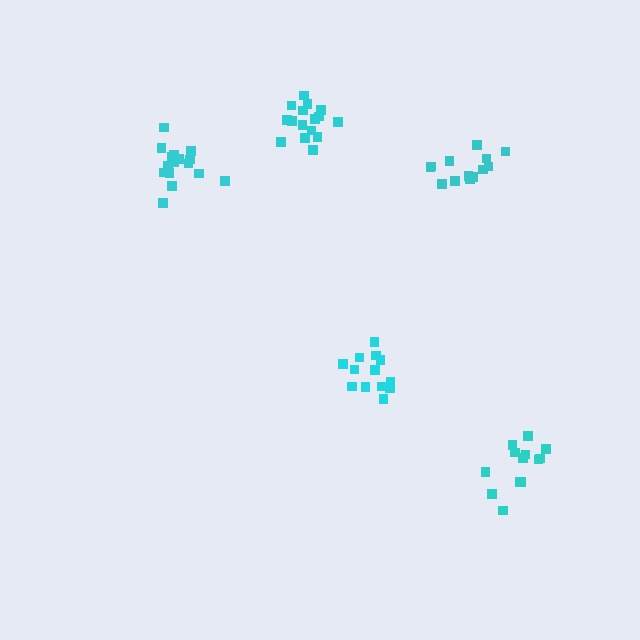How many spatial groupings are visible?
There are 5 spatial groupings.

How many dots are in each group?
Group 1: 13 dots, Group 2: 13 dots, Group 3: 16 dots, Group 4: 16 dots, Group 5: 13 dots (71 total).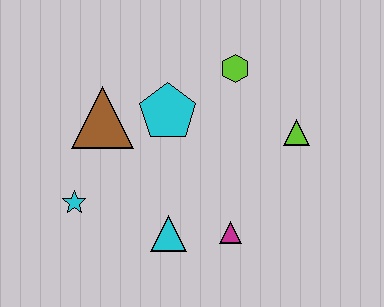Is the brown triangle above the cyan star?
Yes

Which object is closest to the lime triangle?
The lime hexagon is closest to the lime triangle.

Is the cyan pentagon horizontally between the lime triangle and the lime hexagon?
No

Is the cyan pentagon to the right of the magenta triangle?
No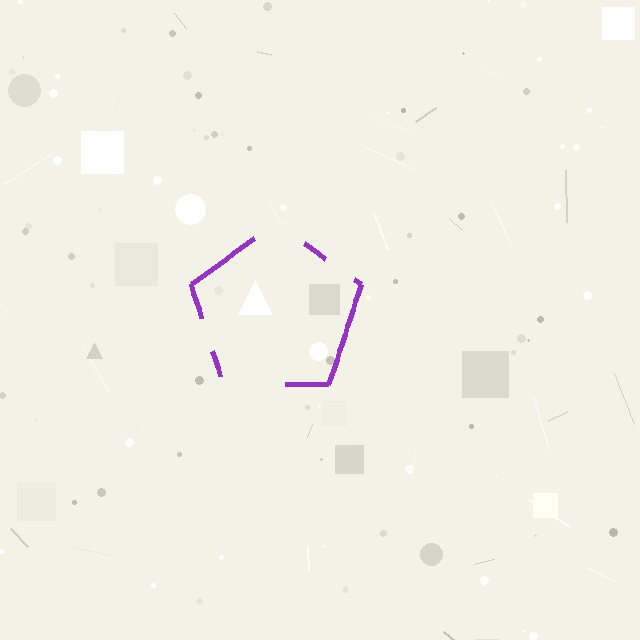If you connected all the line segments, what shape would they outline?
They would outline a pentagon.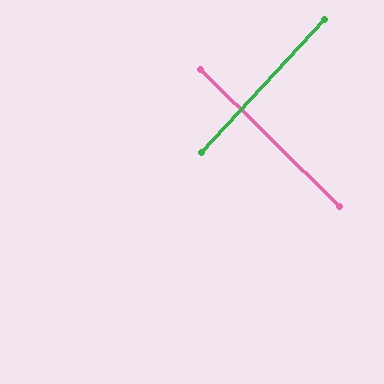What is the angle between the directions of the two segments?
Approximately 88 degrees.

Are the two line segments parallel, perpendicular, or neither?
Perpendicular — they meet at approximately 88°.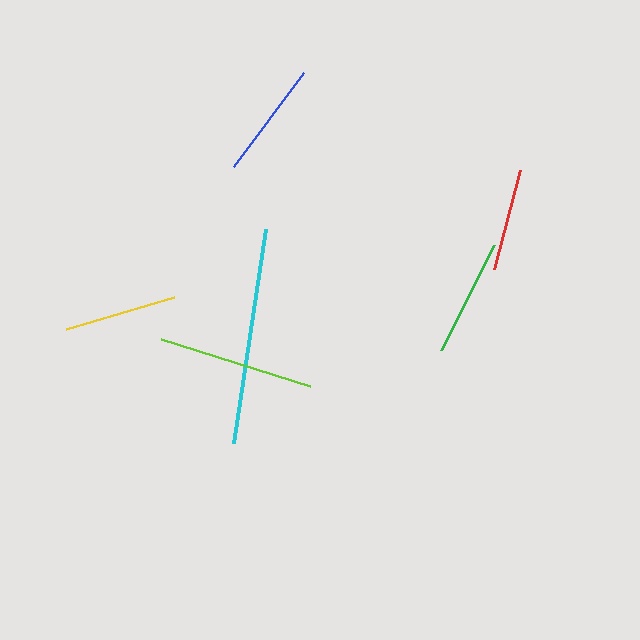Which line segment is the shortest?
The red line is the shortest at approximately 103 pixels.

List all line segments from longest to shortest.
From longest to shortest: cyan, lime, blue, green, yellow, red.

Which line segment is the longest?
The cyan line is the longest at approximately 217 pixels.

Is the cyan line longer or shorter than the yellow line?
The cyan line is longer than the yellow line.